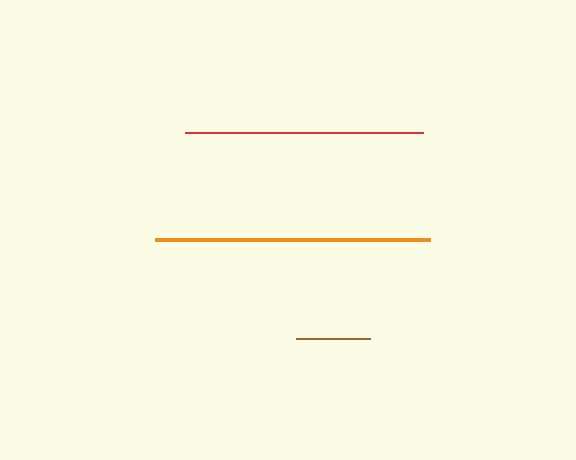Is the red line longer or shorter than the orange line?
The orange line is longer than the red line.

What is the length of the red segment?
The red segment is approximately 238 pixels long.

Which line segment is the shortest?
The brown line is the shortest at approximately 73 pixels.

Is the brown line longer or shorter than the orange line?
The orange line is longer than the brown line.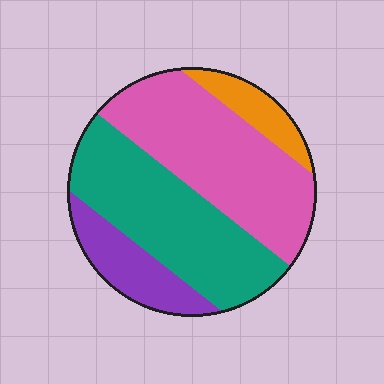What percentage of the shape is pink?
Pink takes up between a quarter and a half of the shape.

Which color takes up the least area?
Orange, at roughly 10%.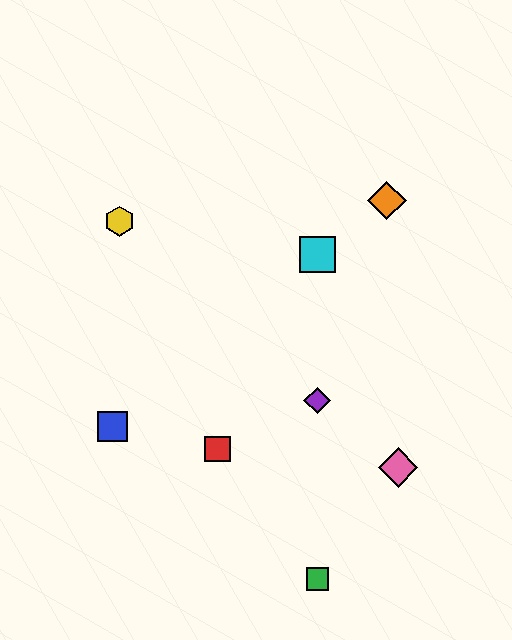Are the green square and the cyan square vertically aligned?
Yes, both are at x≈317.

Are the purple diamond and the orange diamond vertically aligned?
No, the purple diamond is at x≈317 and the orange diamond is at x≈387.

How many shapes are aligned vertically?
3 shapes (the green square, the purple diamond, the cyan square) are aligned vertically.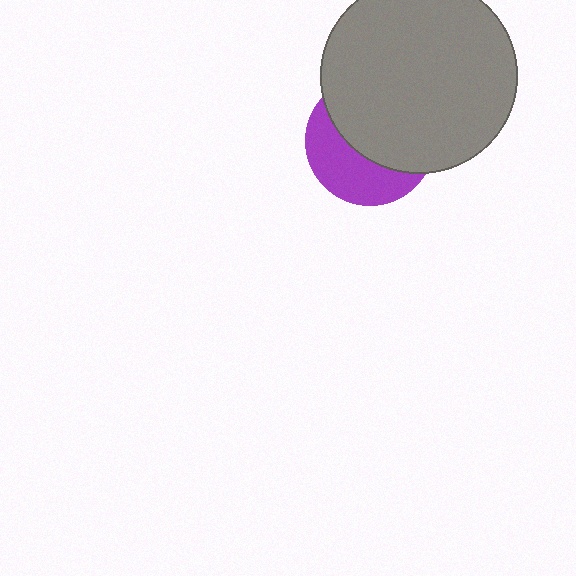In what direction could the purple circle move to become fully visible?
The purple circle could move down. That would shift it out from behind the gray circle entirely.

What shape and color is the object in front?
The object in front is a gray circle.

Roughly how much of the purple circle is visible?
A small part of it is visible (roughly 41%).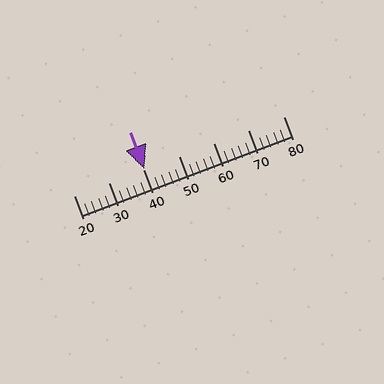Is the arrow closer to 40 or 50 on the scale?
The arrow is closer to 40.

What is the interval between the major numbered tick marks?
The major tick marks are spaced 10 units apart.